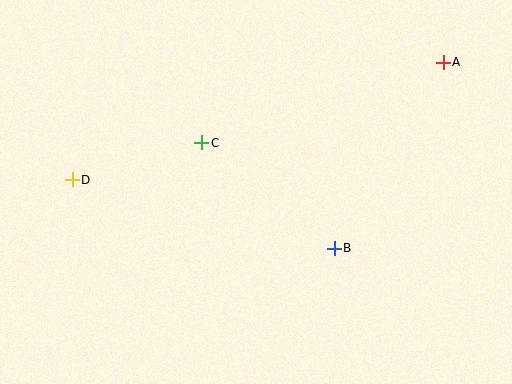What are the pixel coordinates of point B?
Point B is at (334, 248).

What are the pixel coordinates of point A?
Point A is at (443, 62).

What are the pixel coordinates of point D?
Point D is at (72, 180).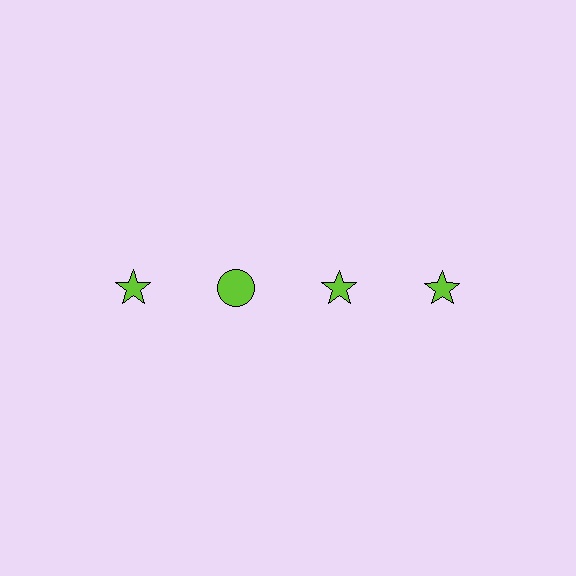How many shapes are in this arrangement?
There are 4 shapes arranged in a grid pattern.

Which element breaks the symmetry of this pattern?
The lime circle in the top row, second from left column breaks the symmetry. All other shapes are lime stars.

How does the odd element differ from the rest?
It has a different shape: circle instead of star.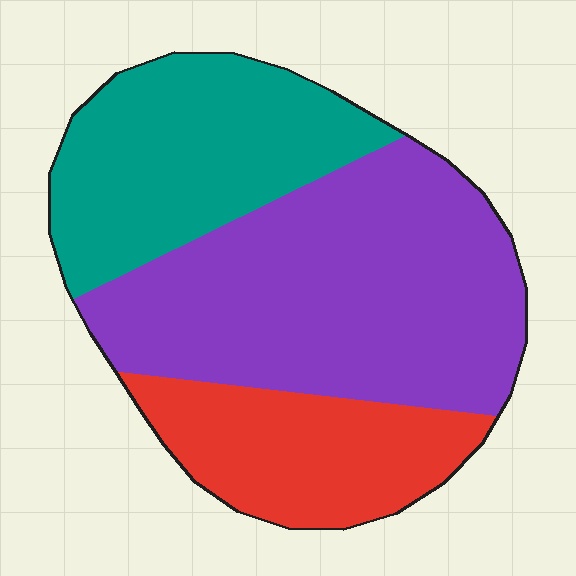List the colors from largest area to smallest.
From largest to smallest: purple, teal, red.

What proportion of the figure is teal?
Teal takes up between a quarter and a half of the figure.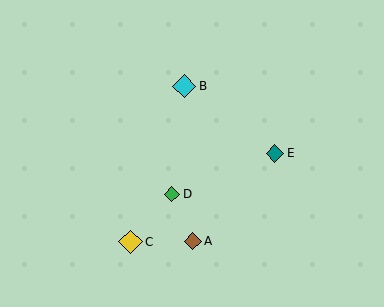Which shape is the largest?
The yellow diamond (labeled C) is the largest.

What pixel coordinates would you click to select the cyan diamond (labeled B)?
Click at (184, 86) to select the cyan diamond B.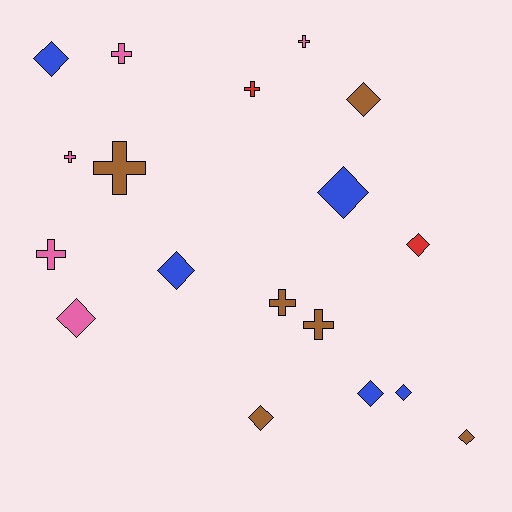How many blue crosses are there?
There are no blue crosses.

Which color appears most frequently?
Brown, with 6 objects.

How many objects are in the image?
There are 18 objects.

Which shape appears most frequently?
Diamond, with 10 objects.